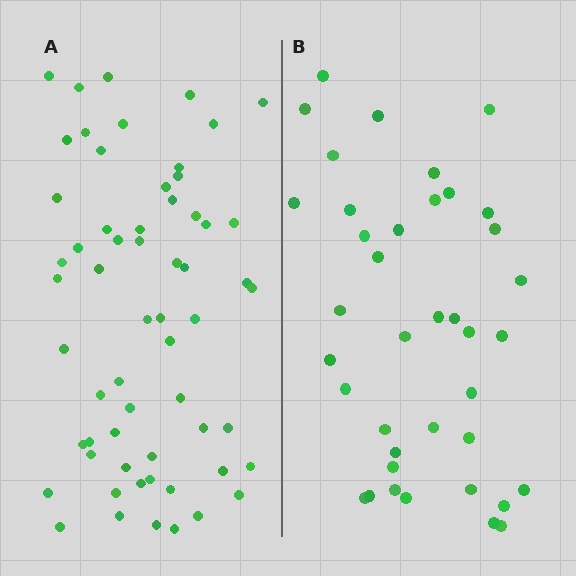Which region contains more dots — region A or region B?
Region A (the left region) has more dots.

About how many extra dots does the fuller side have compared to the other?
Region A has approximately 20 more dots than region B.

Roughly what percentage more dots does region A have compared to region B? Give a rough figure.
About 55% more.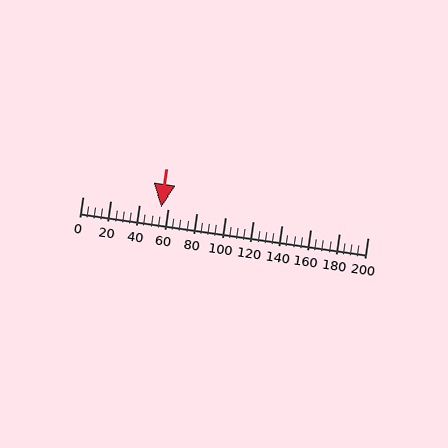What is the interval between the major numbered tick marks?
The major tick marks are spaced 20 units apart.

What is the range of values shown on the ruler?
The ruler shows values from 0 to 200.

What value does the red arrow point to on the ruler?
The red arrow points to approximately 55.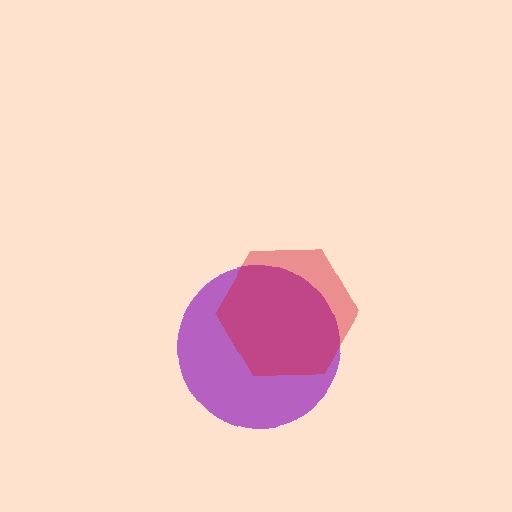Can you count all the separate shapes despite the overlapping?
Yes, there are 2 separate shapes.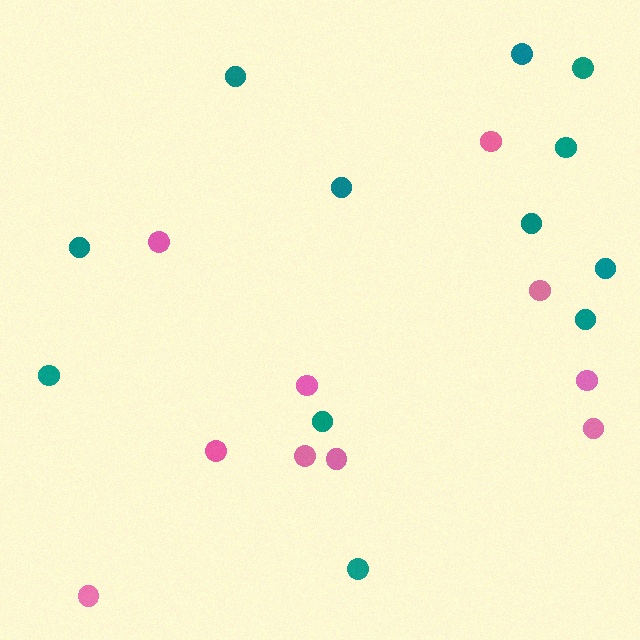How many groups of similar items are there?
There are 2 groups: one group of pink circles (10) and one group of teal circles (12).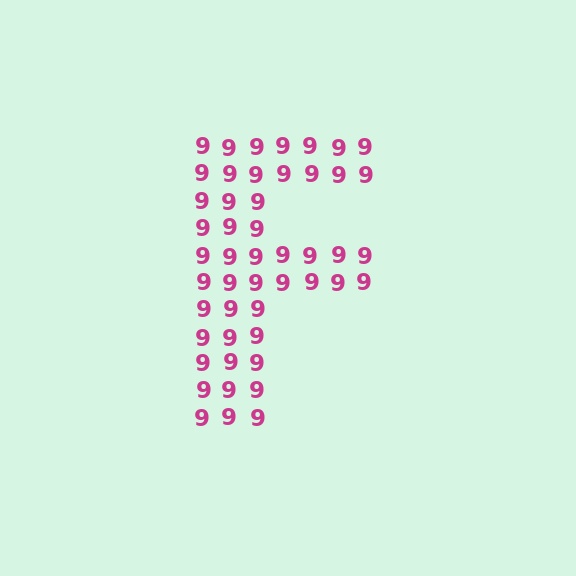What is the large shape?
The large shape is the letter F.